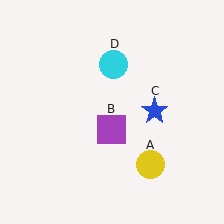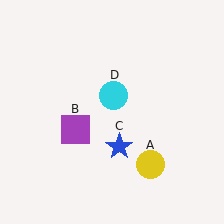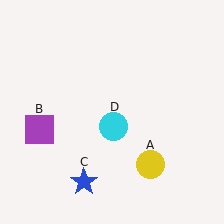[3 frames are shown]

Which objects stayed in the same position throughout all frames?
Yellow circle (object A) remained stationary.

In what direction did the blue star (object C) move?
The blue star (object C) moved down and to the left.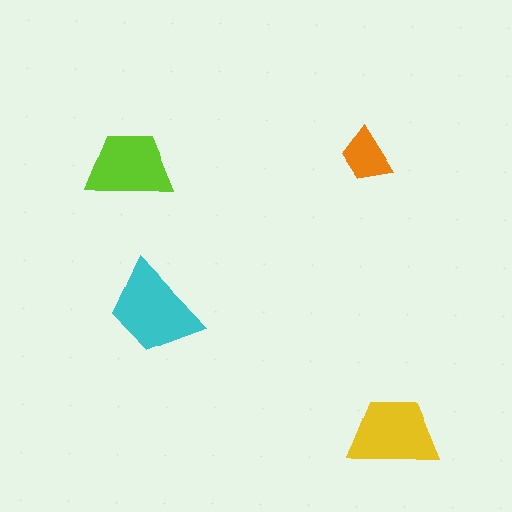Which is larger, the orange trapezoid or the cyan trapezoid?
The cyan one.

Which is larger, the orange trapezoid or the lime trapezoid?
The lime one.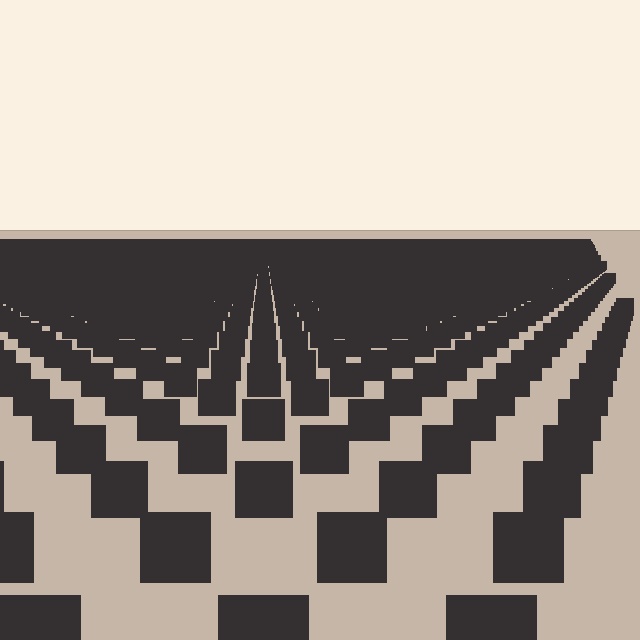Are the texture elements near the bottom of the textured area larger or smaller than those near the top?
Larger. Near the bottom, elements are closer to the viewer and appear at a bigger on-screen size.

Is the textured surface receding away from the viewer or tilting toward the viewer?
The surface is receding away from the viewer. Texture elements get smaller and denser toward the top.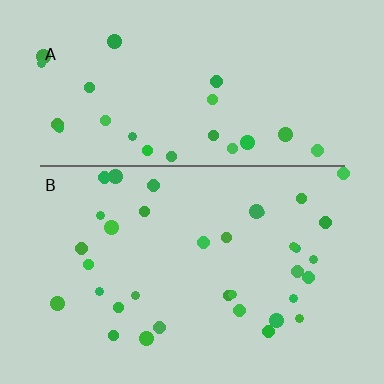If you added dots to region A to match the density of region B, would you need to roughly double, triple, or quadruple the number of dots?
Approximately double.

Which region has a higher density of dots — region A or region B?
B (the bottom).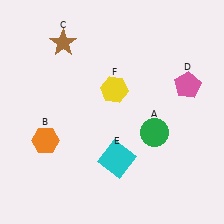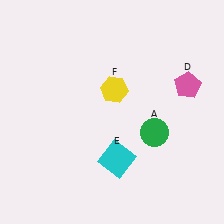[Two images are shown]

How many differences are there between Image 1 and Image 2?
There are 2 differences between the two images.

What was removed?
The orange hexagon (B), the brown star (C) were removed in Image 2.